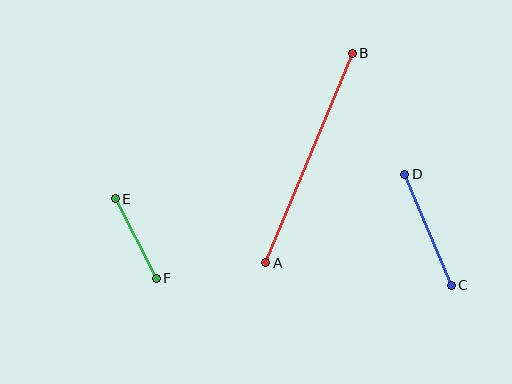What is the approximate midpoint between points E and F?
The midpoint is at approximately (136, 238) pixels.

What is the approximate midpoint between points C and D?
The midpoint is at approximately (428, 230) pixels.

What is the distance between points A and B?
The distance is approximately 227 pixels.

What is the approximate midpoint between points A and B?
The midpoint is at approximately (309, 158) pixels.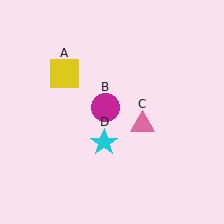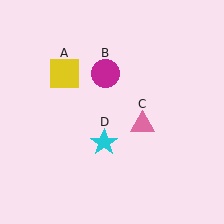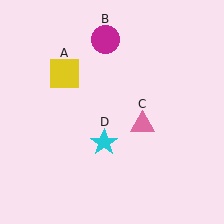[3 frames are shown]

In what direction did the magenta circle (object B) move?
The magenta circle (object B) moved up.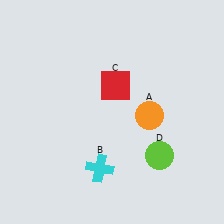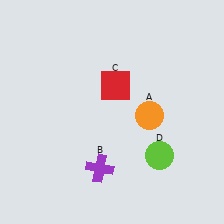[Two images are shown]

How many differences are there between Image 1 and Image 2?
There is 1 difference between the two images.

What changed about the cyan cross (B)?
In Image 1, B is cyan. In Image 2, it changed to purple.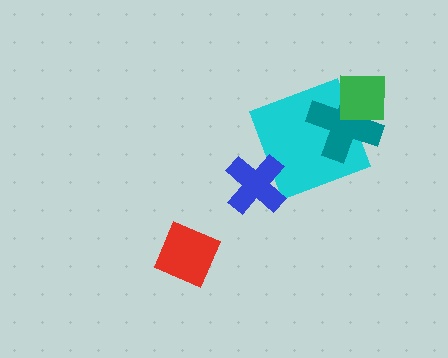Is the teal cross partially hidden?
Yes, it is partially covered by another shape.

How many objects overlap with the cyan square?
3 objects overlap with the cyan square.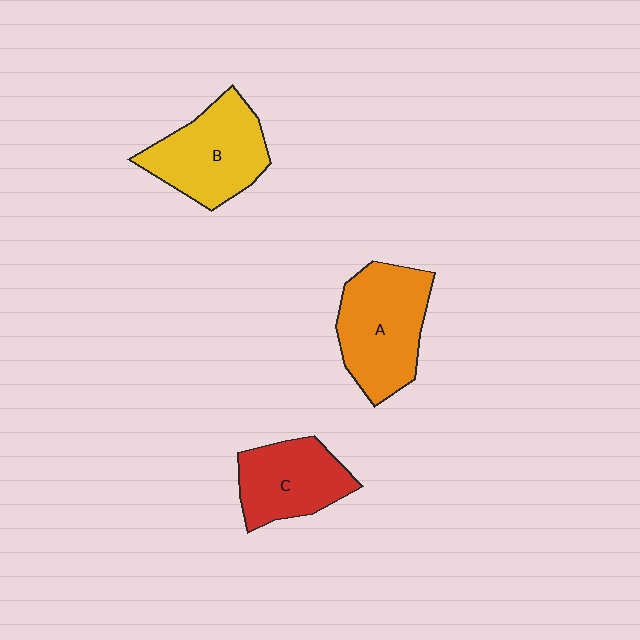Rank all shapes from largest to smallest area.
From largest to smallest: A (orange), B (yellow), C (red).